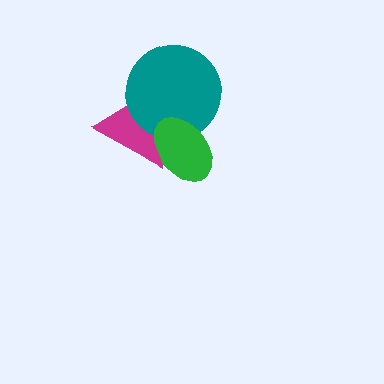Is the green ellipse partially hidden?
No, no other shape covers it.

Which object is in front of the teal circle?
The green ellipse is in front of the teal circle.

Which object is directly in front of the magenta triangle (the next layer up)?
The teal circle is directly in front of the magenta triangle.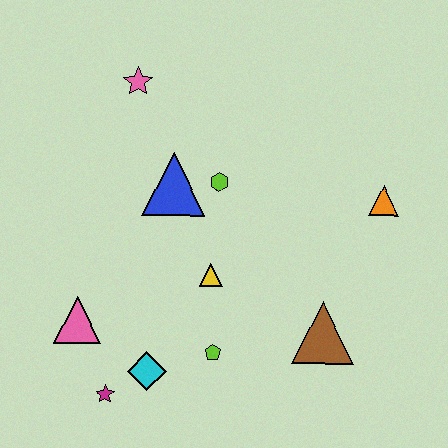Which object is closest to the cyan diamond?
The magenta star is closest to the cyan diamond.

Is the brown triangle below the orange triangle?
Yes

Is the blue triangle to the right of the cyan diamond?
Yes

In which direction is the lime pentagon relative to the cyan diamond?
The lime pentagon is to the right of the cyan diamond.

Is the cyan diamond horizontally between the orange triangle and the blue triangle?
No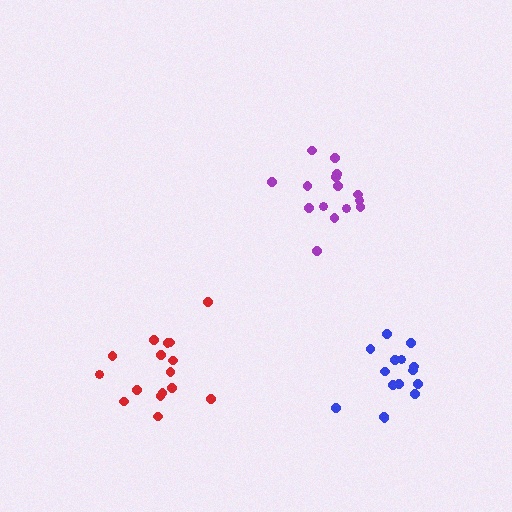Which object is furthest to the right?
The blue cluster is rightmost.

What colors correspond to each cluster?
The clusters are colored: blue, purple, red.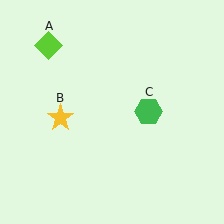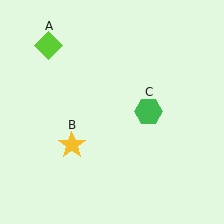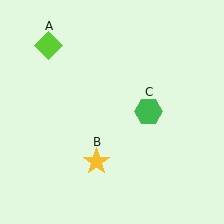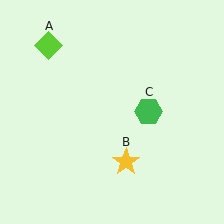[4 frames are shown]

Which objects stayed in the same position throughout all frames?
Lime diamond (object A) and green hexagon (object C) remained stationary.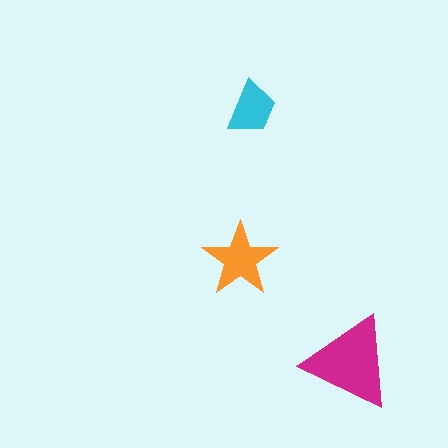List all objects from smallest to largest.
The cyan trapezoid, the orange star, the magenta triangle.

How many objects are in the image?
There are 3 objects in the image.